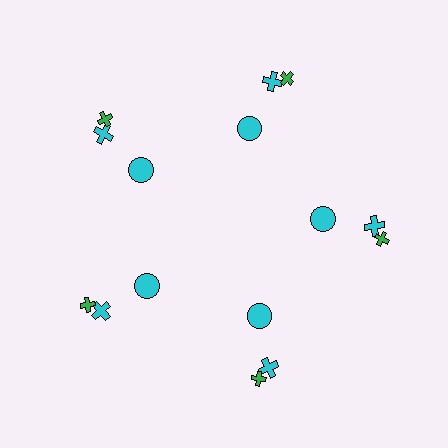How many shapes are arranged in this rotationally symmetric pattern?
There are 15 shapes, arranged in 5 groups of 3.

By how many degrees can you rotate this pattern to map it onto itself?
The pattern maps onto itself every 72 degrees of rotation.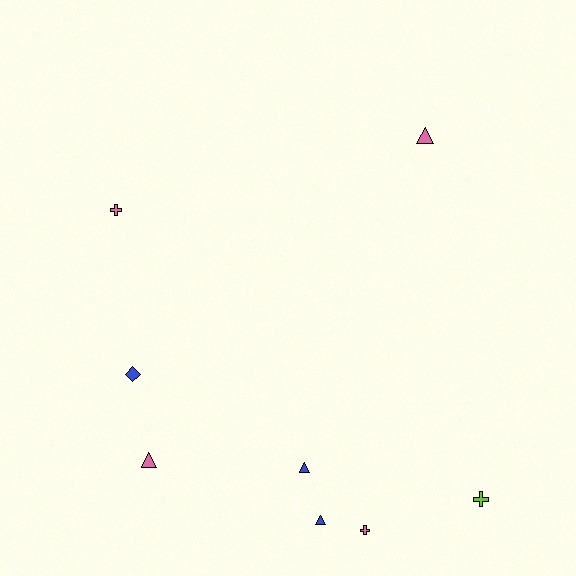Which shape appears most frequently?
Triangle, with 4 objects.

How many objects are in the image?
There are 8 objects.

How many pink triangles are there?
There are 2 pink triangles.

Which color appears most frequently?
Pink, with 4 objects.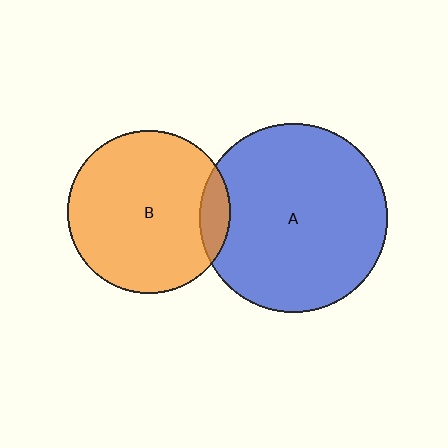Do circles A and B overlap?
Yes.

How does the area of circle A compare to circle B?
Approximately 1.3 times.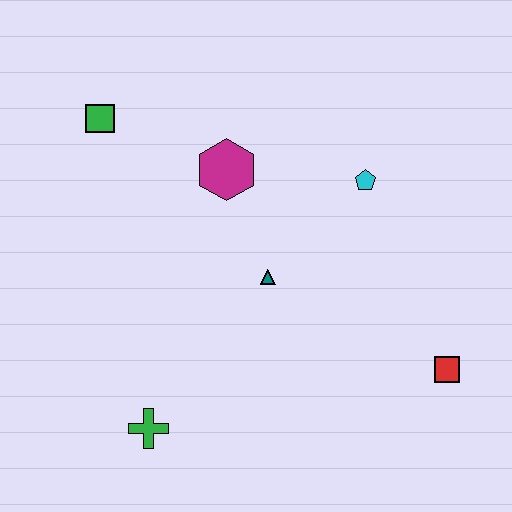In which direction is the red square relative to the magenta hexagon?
The red square is to the right of the magenta hexagon.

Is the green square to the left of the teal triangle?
Yes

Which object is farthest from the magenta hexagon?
The red square is farthest from the magenta hexagon.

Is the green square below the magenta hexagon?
No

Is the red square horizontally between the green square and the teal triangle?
No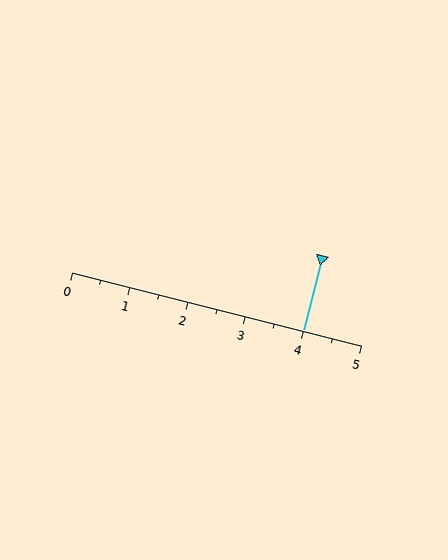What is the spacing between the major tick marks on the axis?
The major ticks are spaced 1 apart.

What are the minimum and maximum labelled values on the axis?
The axis runs from 0 to 5.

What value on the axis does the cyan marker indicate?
The marker indicates approximately 4.